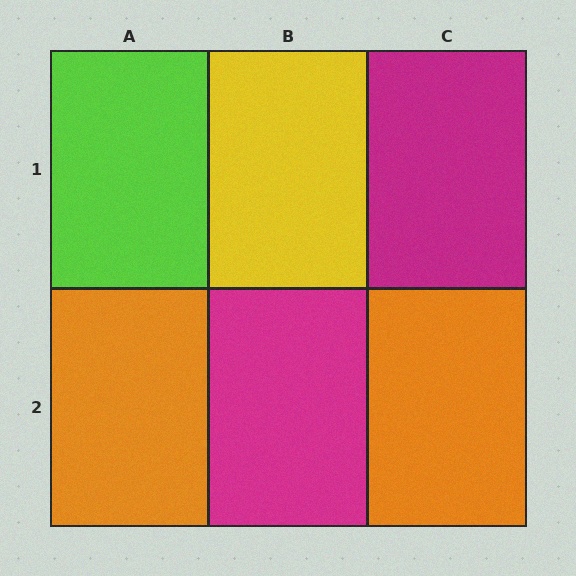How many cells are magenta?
2 cells are magenta.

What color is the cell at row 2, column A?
Orange.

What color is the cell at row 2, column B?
Magenta.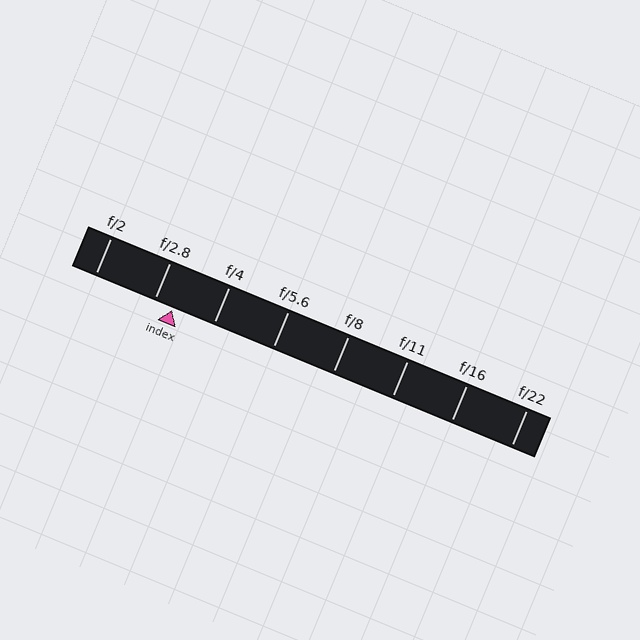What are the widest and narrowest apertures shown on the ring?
The widest aperture shown is f/2 and the narrowest is f/22.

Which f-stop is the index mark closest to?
The index mark is closest to f/2.8.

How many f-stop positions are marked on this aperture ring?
There are 8 f-stop positions marked.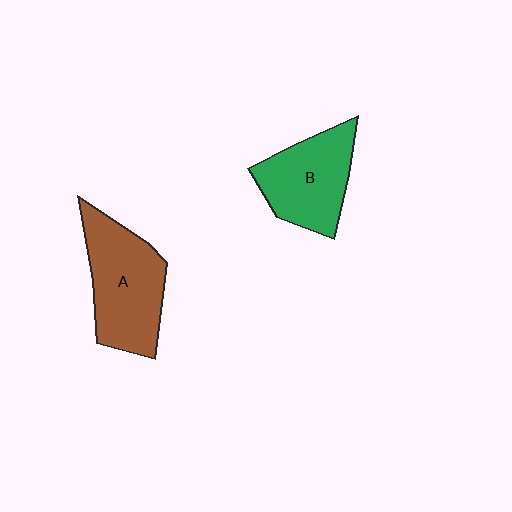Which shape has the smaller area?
Shape B (green).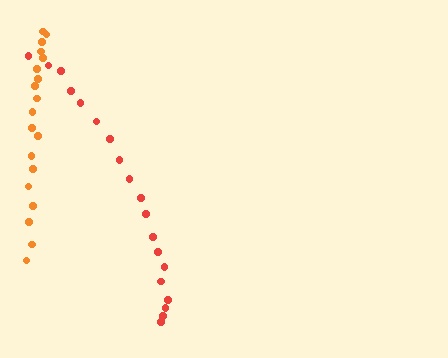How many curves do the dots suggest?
There are 2 distinct paths.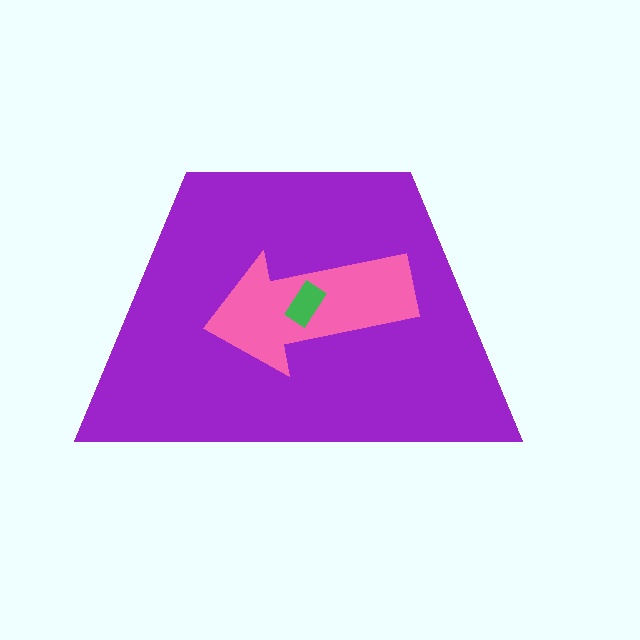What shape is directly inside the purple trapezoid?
The pink arrow.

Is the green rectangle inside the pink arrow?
Yes.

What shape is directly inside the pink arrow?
The green rectangle.